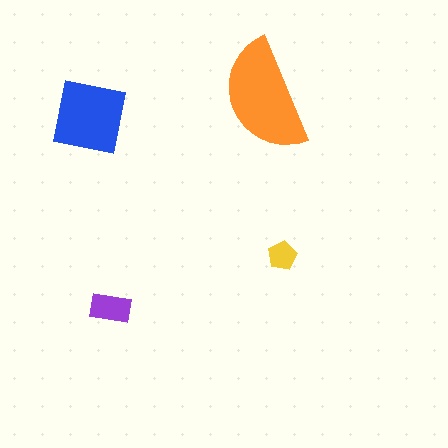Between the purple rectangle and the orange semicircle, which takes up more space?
The orange semicircle.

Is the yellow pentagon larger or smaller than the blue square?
Smaller.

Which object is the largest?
The orange semicircle.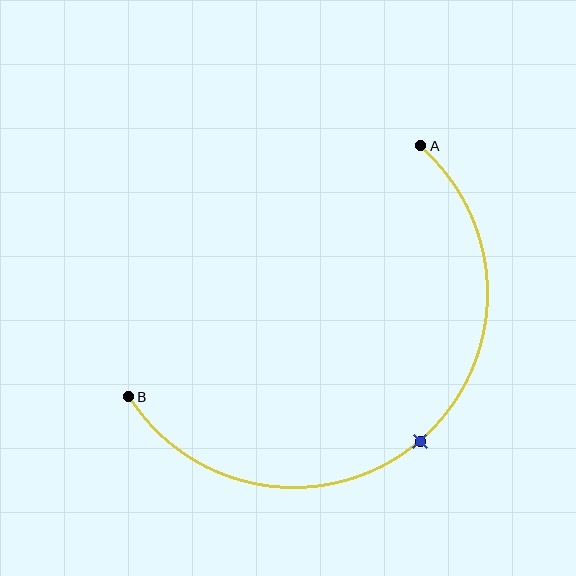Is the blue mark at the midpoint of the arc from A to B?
Yes. The blue mark lies on the arc at equal arc-length from both A and B — it is the arc midpoint.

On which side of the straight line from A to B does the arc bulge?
The arc bulges below and to the right of the straight line connecting A and B.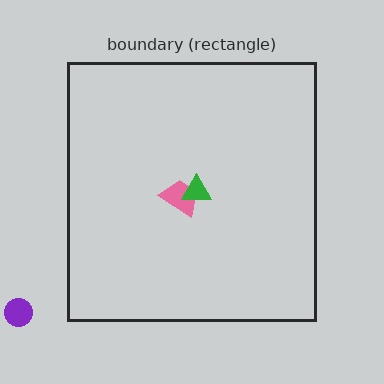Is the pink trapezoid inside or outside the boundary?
Inside.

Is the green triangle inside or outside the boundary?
Inside.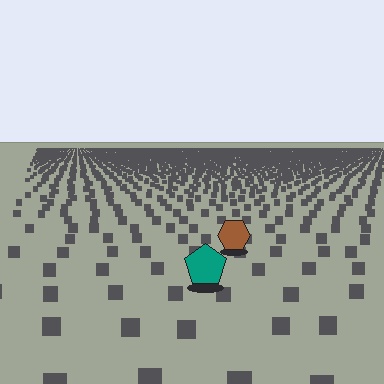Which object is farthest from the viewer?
The brown hexagon is farthest from the viewer. It appears smaller and the ground texture around it is denser.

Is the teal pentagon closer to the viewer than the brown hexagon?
Yes. The teal pentagon is closer — you can tell from the texture gradient: the ground texture is coarser near it.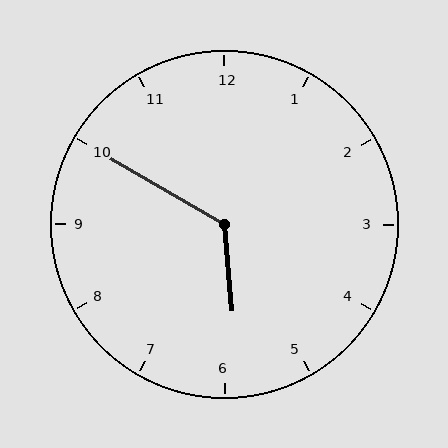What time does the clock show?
5:50.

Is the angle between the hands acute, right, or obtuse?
It is obtuse.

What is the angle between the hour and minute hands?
Approximately 125 degrees.